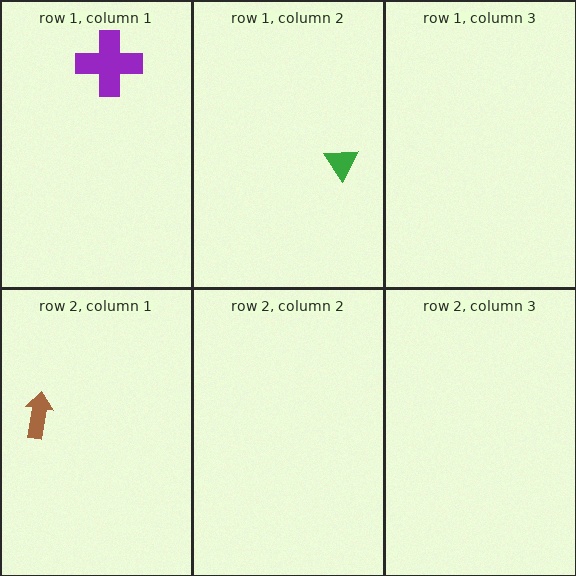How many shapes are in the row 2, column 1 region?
1.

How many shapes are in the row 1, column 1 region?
1.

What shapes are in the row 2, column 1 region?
The brown arrow.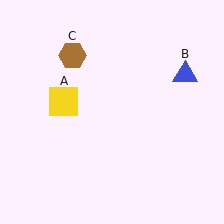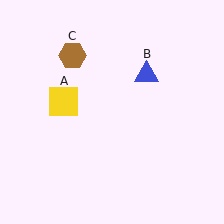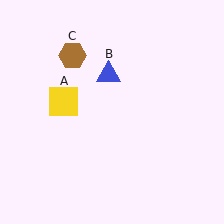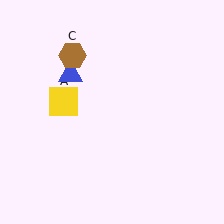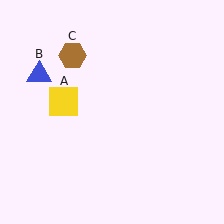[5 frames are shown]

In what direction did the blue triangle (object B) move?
The blue triangle (object B) moved left.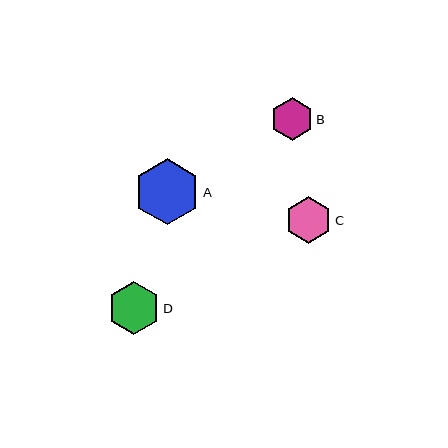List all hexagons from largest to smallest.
From largest to smallest: A, D, C, B.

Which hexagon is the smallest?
Hexagon B is the smallest with a size of approximately 43 pixels.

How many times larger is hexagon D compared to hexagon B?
Hexagon D is approximately 1.2 times the size of hexagon B.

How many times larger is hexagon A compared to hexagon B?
Hexagon A is approximately 1.5 times the size of hexagon B.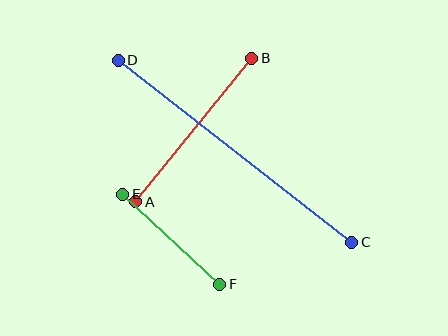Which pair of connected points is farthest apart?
Points C and D are farthest apart.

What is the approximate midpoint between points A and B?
The midpoint is at approximately (194, 130) pixels.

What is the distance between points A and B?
The distance is approximately 184 pixels.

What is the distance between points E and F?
The distance is approximately 132 pixels.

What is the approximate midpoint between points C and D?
The midpoint is at approximately (235, 151) pixels.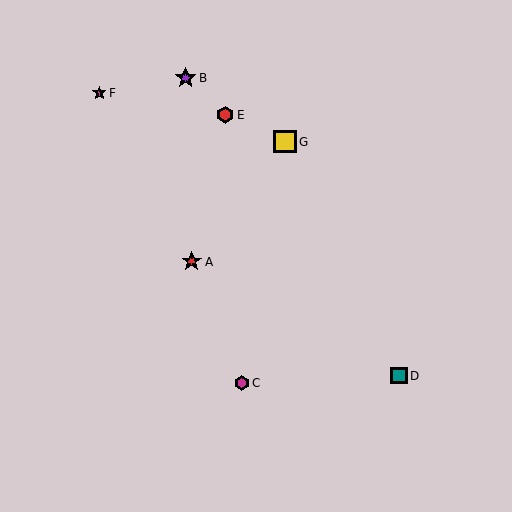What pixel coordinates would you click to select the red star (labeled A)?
Click at (192, 262) to select the red star A.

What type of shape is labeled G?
Shape G is a yellow square.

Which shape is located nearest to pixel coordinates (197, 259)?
The red star (labeled A) at (192, 262) is nearest to that location.